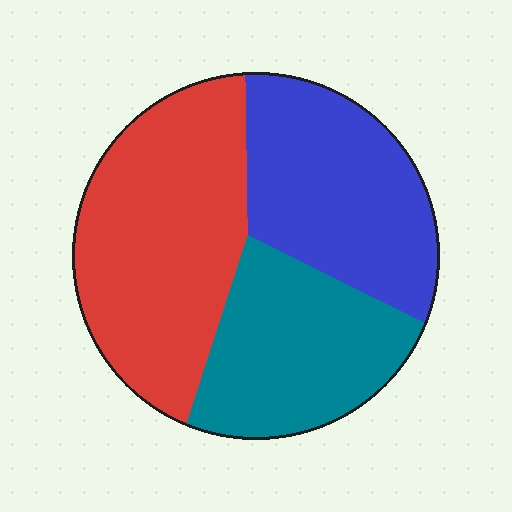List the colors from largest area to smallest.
From largest to smallest: red, blue, teal.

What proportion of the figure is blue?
Blue covers 31% of the figure.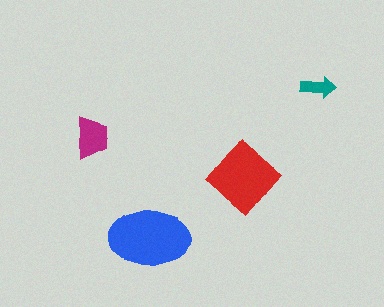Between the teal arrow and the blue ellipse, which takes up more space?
The blue ellipse.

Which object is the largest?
The blue ellipse.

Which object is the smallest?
The teal arrow.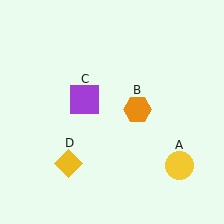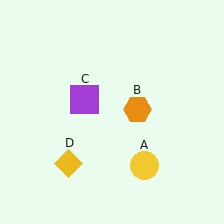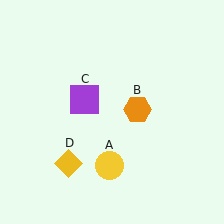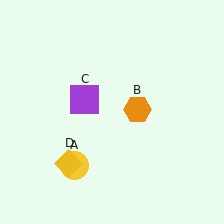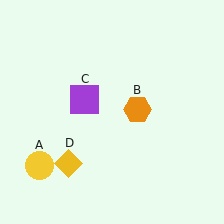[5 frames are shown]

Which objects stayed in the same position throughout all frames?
Orange hexagon (object B) and purple square (object C) and yellow diamond (object D) remained stationary.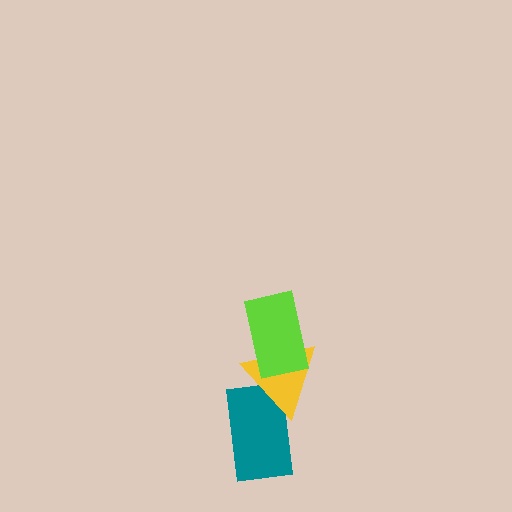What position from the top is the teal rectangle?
The teal rectangle is 3rd from the top.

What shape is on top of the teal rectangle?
The yellow triangle is on top of the teal rectangle.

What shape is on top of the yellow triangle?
The lime rectangle is on top of the yellow triangle.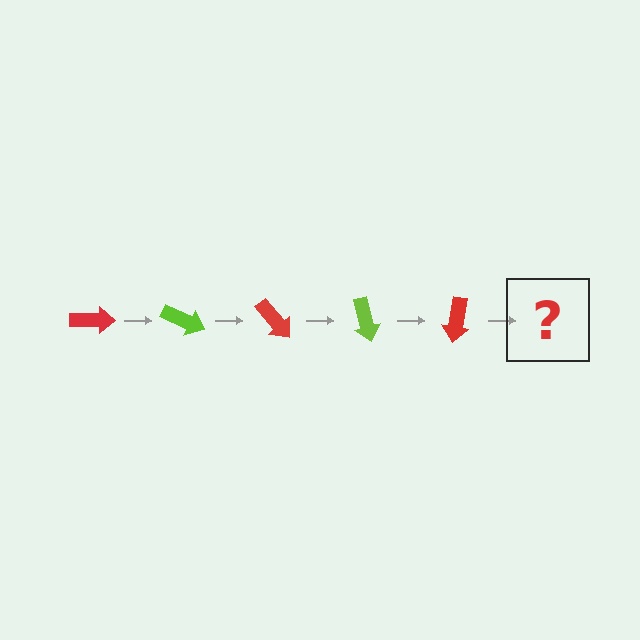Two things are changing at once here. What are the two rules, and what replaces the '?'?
The two rules are that it rotates 25 degrees each step and the color cycles through red and lime. The '?' should be a lime arrow, rotated 125 degrees from the start.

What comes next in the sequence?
The next element should be a lime arrow, rotated 125 degrees from the start.